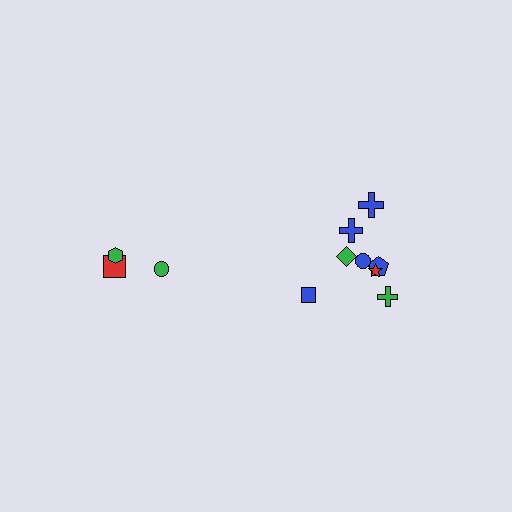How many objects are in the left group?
There are 3 objects.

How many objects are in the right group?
There are 8 objects.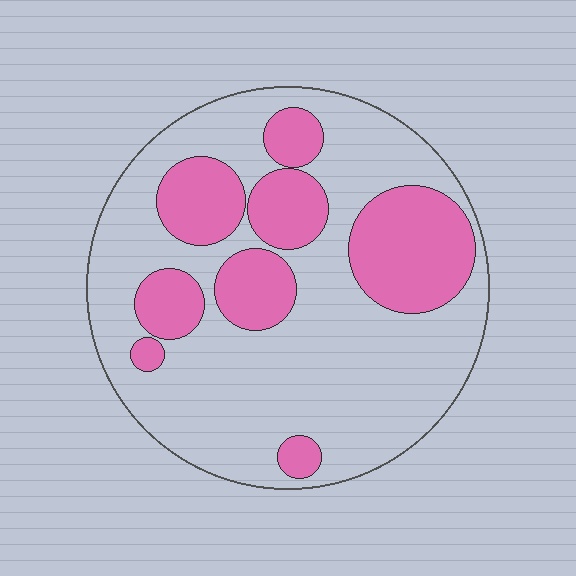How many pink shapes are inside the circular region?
8.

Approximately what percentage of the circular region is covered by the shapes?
Approximately 30%.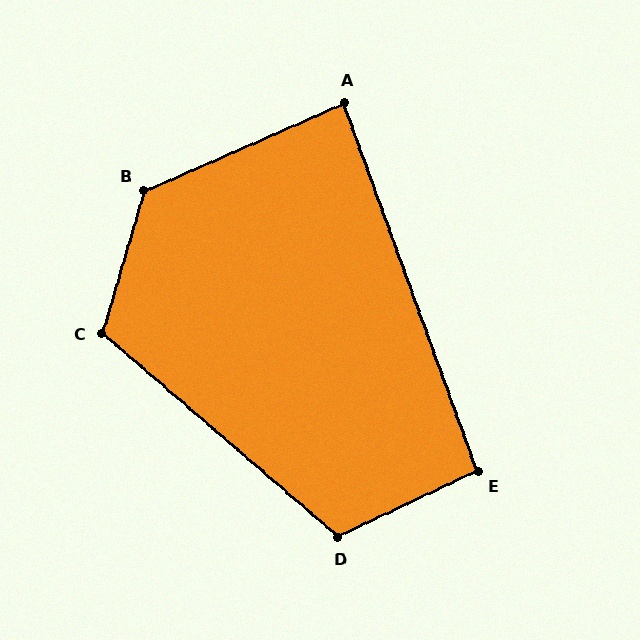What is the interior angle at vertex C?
Approximately 114 degrees (obtuse).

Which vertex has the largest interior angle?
B, at approximately 130 degrees.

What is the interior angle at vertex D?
Approximately 114 degrees (obtuse).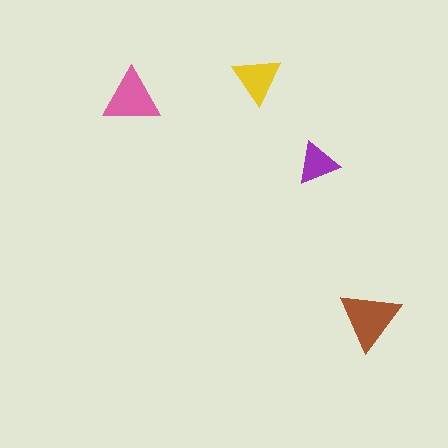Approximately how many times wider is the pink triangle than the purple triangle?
About 1.5 times wider.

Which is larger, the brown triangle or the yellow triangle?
The brown one.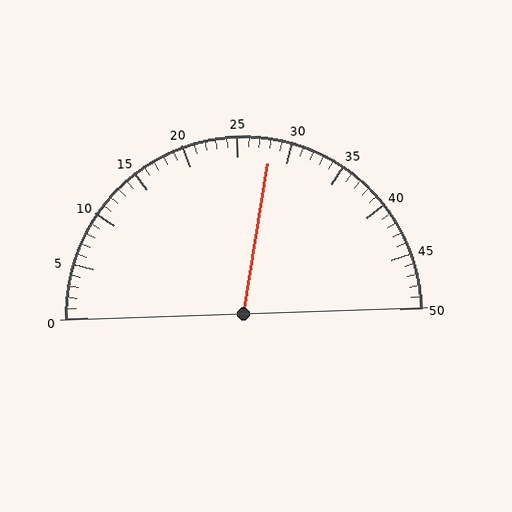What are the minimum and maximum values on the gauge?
The gauge ranges from 0 to 50.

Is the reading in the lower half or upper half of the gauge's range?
The reading is in the upper half of the range (0 to 50).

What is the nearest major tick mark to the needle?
The nearest major tick mark is 30.